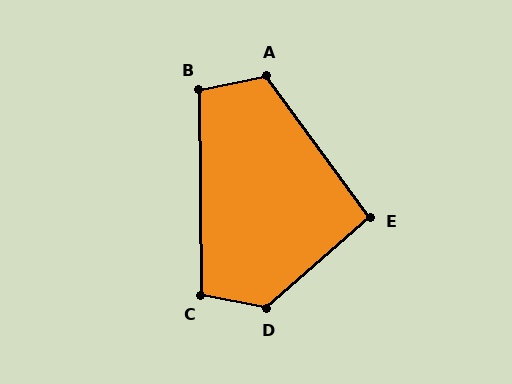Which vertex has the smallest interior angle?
E, at approximately 95 degrees.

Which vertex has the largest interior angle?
D, at approximately 127 degrees.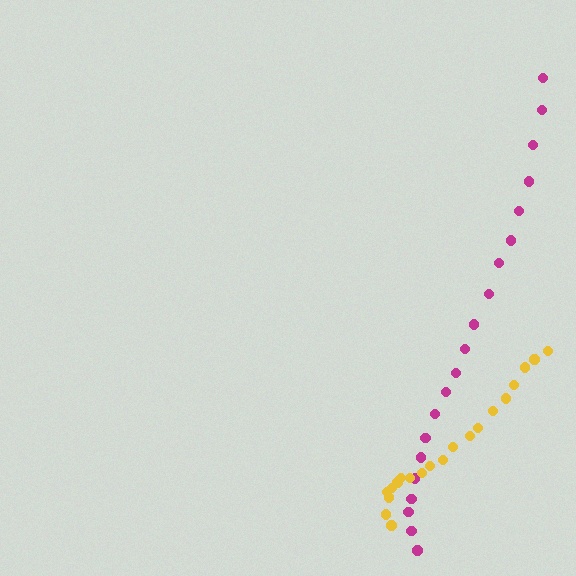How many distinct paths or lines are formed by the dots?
There are 2 distinct paths.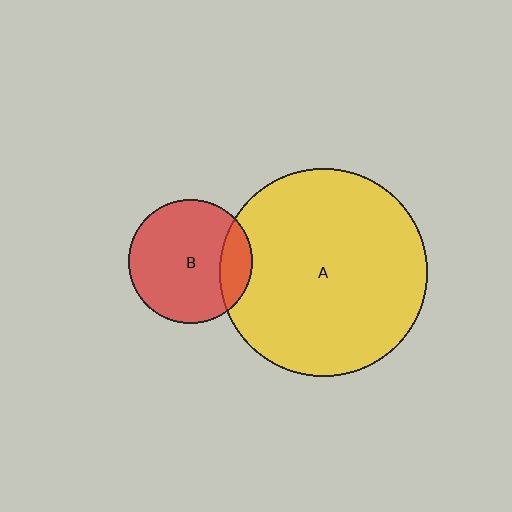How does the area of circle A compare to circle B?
Approximately 2.8 times.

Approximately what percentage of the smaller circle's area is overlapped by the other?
Approximately 15%.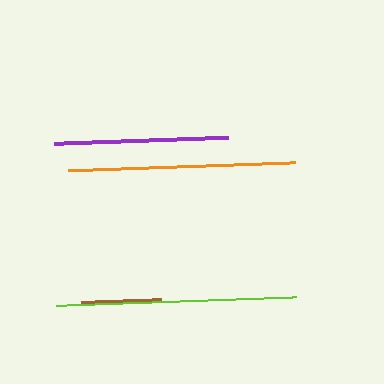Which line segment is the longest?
The lime line is the longest at approximately 241 pixels.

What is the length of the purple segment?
The purple segment is approximately 174 pixels long.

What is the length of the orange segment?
The orange segment is approximately 226 pixels long.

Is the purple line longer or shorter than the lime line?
The lime line is longer than the purple line.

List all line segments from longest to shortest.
From longest to shortest: lime, orange, purple, brown.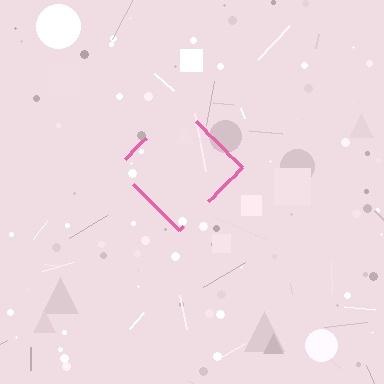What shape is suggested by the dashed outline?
The dashed outline suggests a diamond.